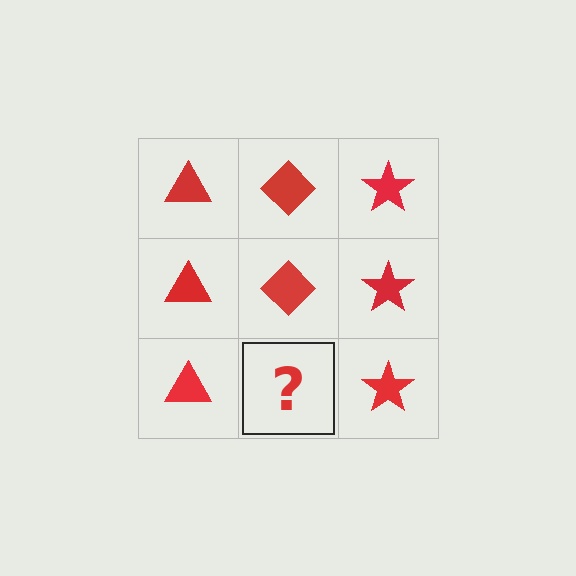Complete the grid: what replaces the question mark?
The question mark should be replaced with a red diamond.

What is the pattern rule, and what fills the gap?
The rule is that each column has a consistent shape. The gap should be filled with a red diamond.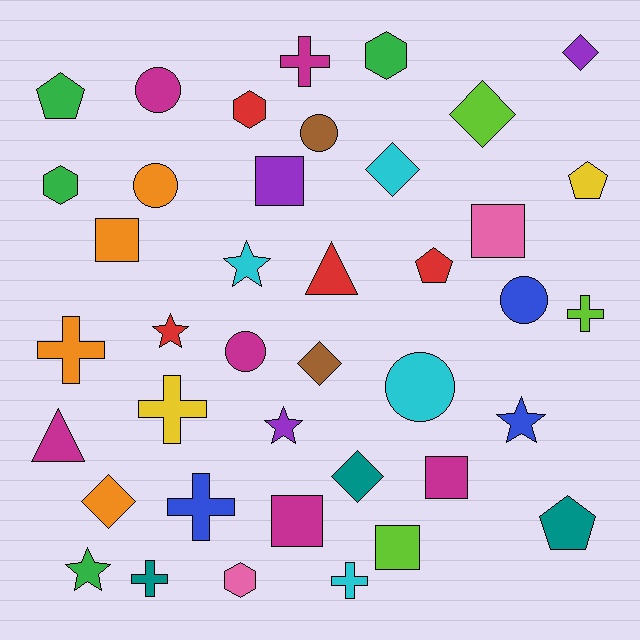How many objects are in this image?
There are 40 objects.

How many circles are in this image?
There are 6 circles.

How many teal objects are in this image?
There are 3 teal objects.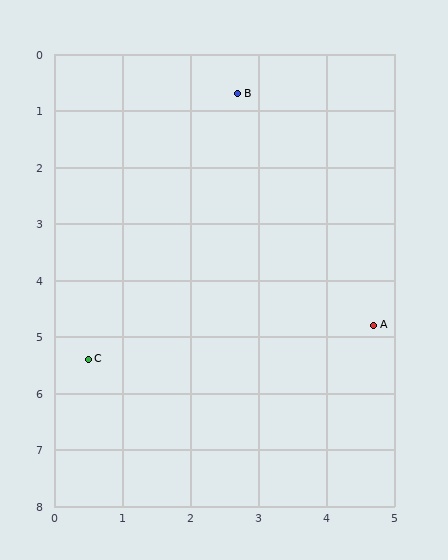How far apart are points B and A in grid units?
Points B and A are about 4.6 grid units apart.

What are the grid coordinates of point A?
Point A is at approximately (4.7, 4.8).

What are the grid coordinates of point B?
Point B is at approximately (2.7, 0.7).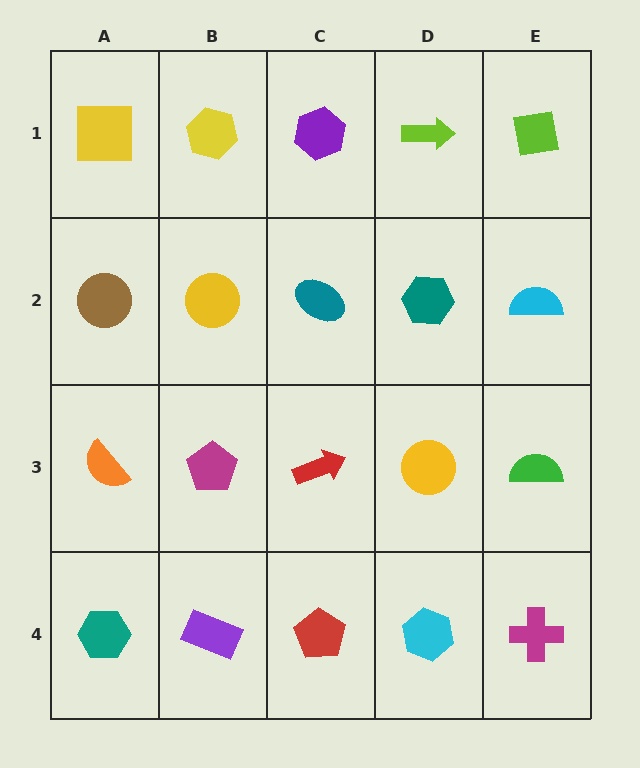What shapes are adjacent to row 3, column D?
A teal hexagon (row 2, column D), a cyan hexagon (row 4, column D), a red arrow (row 3, column C), a green semicircle (row 3, column E).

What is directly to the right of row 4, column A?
A purple rectangle.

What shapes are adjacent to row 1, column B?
A yellow circle (row 2, column B), a yellow square (row 1, column A), a purple hexagon (row 1, column C).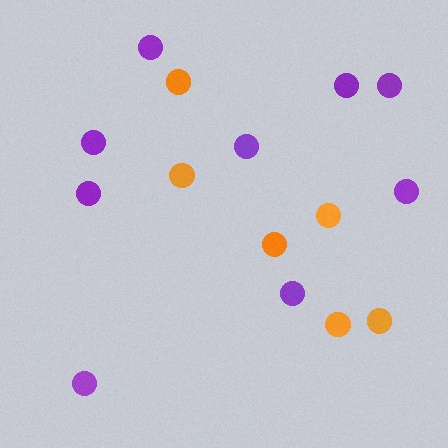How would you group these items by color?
There are 2 groups: one group of purple circles (9) and one group of orange circles (6).